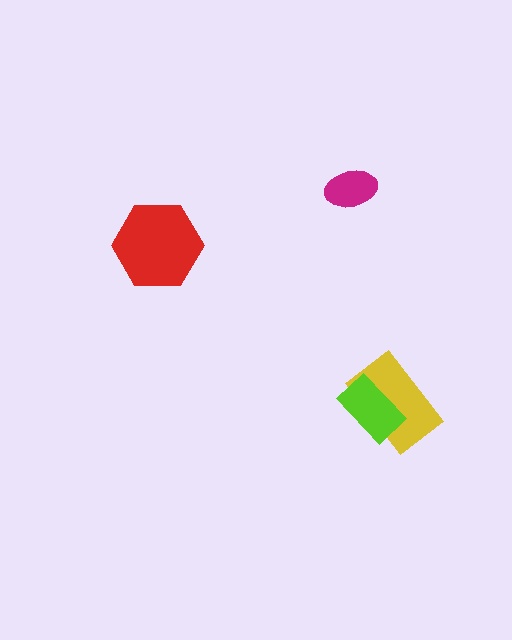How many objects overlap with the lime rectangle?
1 object overlaps with the lime rectangle.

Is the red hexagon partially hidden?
No, no other shape covers it.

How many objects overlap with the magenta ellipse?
0 objects overlap with the magenta ellipse.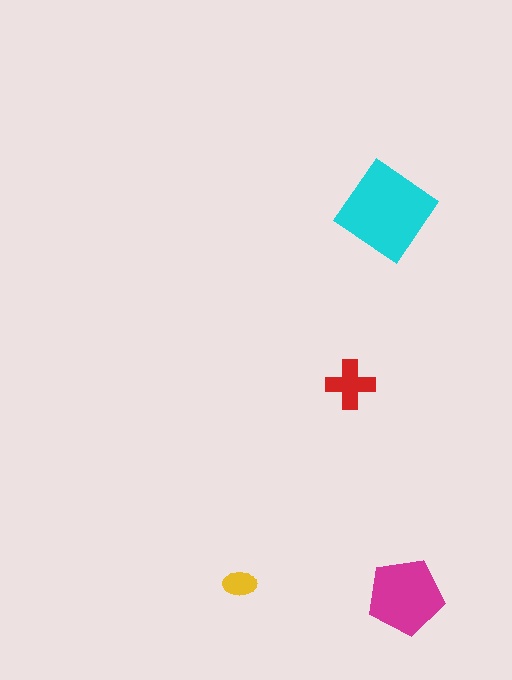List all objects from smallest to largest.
The yellow ellipse, the red cross, the magenta pentagon, the cyan diamond.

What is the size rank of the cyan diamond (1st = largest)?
1st.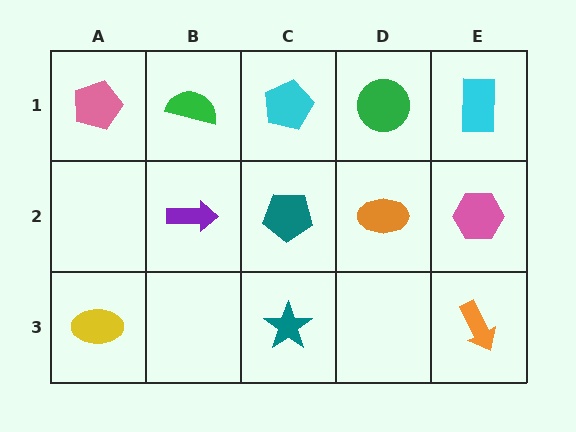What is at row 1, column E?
A cyan rectangle.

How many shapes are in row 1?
5 shapes.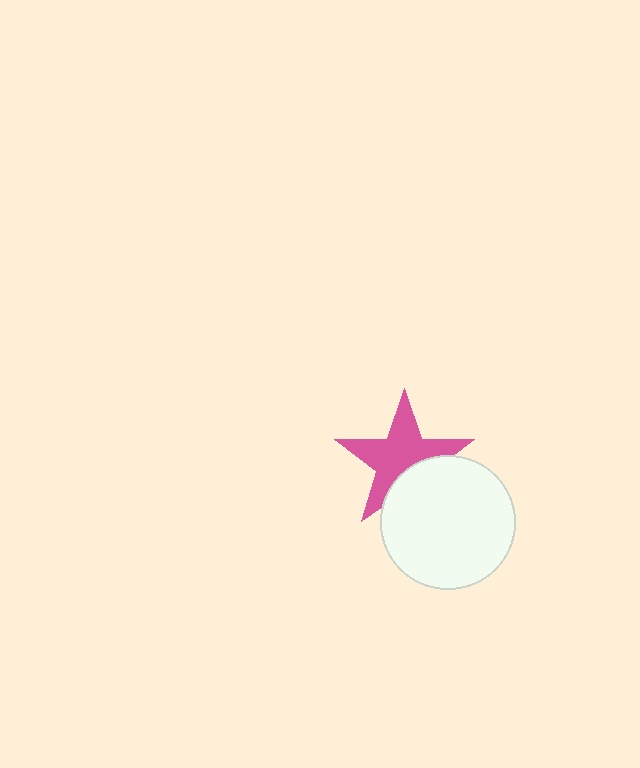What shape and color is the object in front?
The object in front is a white circle.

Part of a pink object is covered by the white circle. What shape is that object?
It is a star.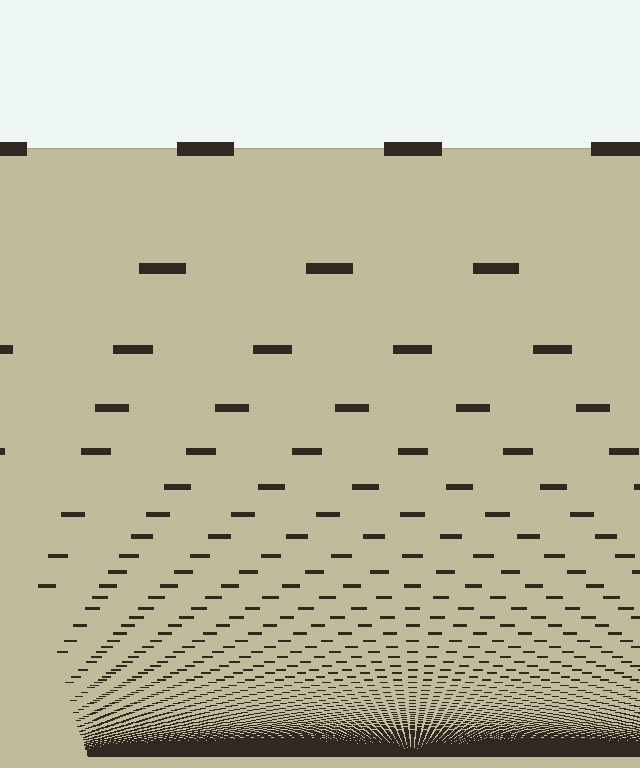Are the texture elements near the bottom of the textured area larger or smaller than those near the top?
Smaller. The gradient is inverted — elements near the bottom are smaller and denser.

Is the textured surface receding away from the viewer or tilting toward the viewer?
The surface appears to tilt toward the viewer. Texture elements get larger and sparser toward the top.